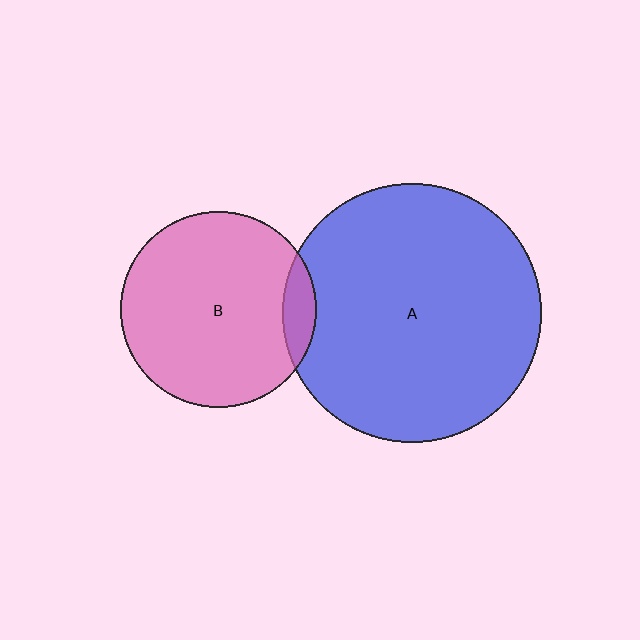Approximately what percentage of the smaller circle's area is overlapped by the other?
Approximately 10%.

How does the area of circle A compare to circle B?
Approximately 1.8 times.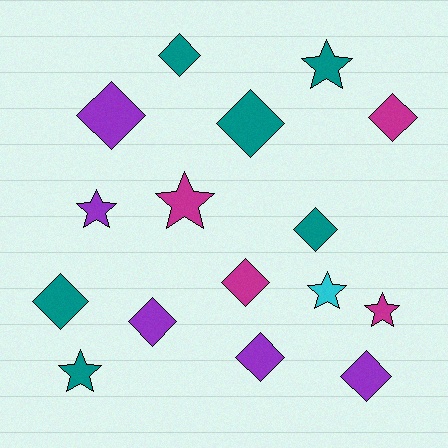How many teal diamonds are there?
There are 4 teal diamonds.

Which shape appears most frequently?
Diamond, with 10 objects.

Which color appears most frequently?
Teal, with 6 objects.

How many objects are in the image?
There are 16 objects.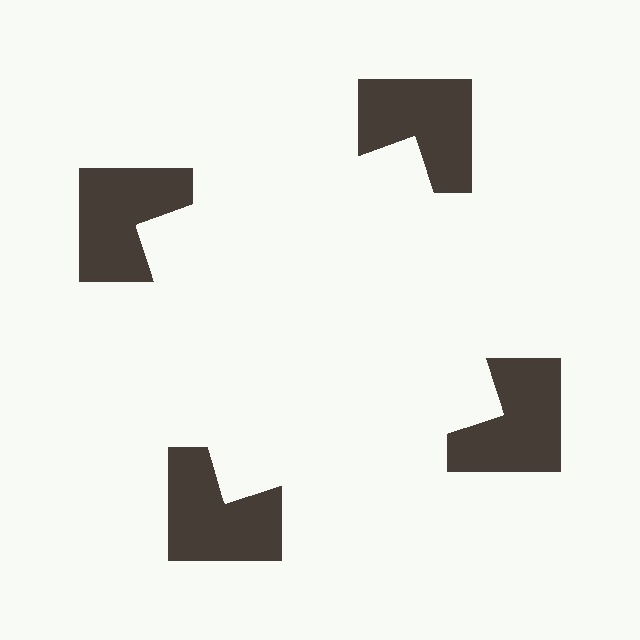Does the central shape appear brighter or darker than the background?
It typically appears slightly brighter than the background, even though no actual brightness change is drawn.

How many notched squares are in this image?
There are 4 — one at each vertex of the illusory square.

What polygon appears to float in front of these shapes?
An illusory square — its edges are inferred from the aligned wedge cuts in the notched squares, not physically drawn.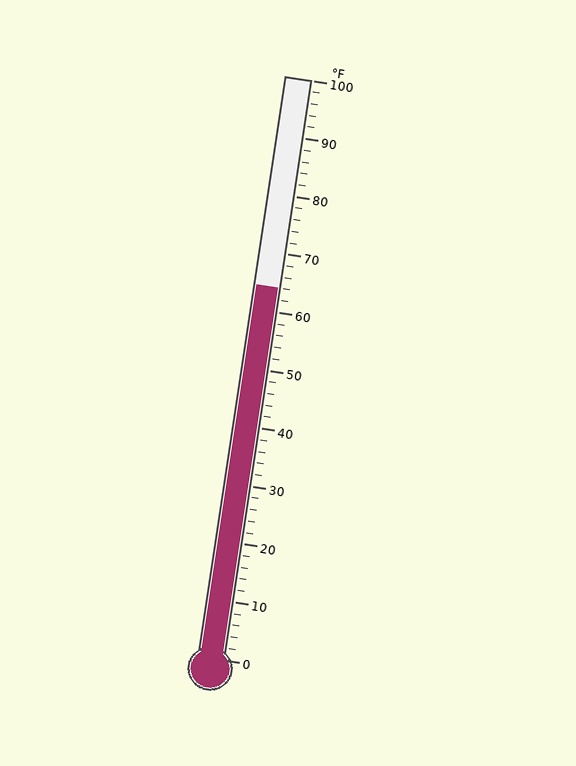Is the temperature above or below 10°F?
The temperature is above 10°F.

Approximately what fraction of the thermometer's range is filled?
The thermometer is filled to approximately 65% of its range.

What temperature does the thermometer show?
The thermometer shows approximately 64°F.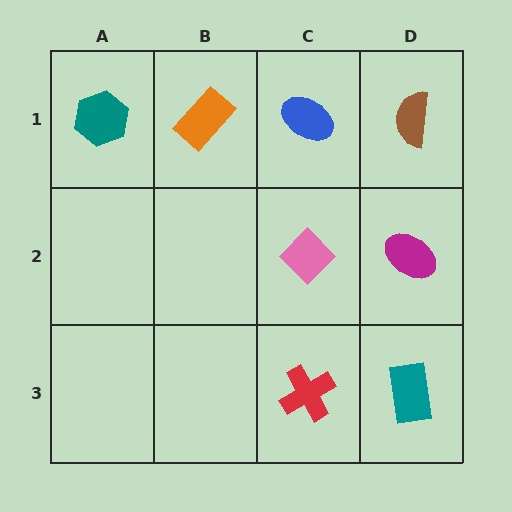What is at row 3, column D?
A teal rectangle.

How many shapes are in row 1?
4 shapes.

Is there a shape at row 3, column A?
No, that cell is empty.